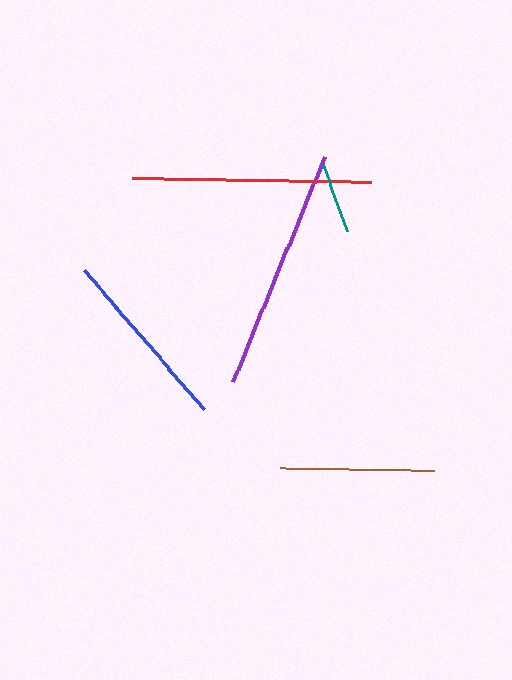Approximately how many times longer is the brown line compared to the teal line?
The brown line is approximately 2.1 times the length of the teal line.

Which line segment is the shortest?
The teal line is the shortest at approximately 72 pixels.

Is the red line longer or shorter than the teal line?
The red line is longer than the teal line.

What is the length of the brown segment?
The brown segment is approximately 154 pixels long.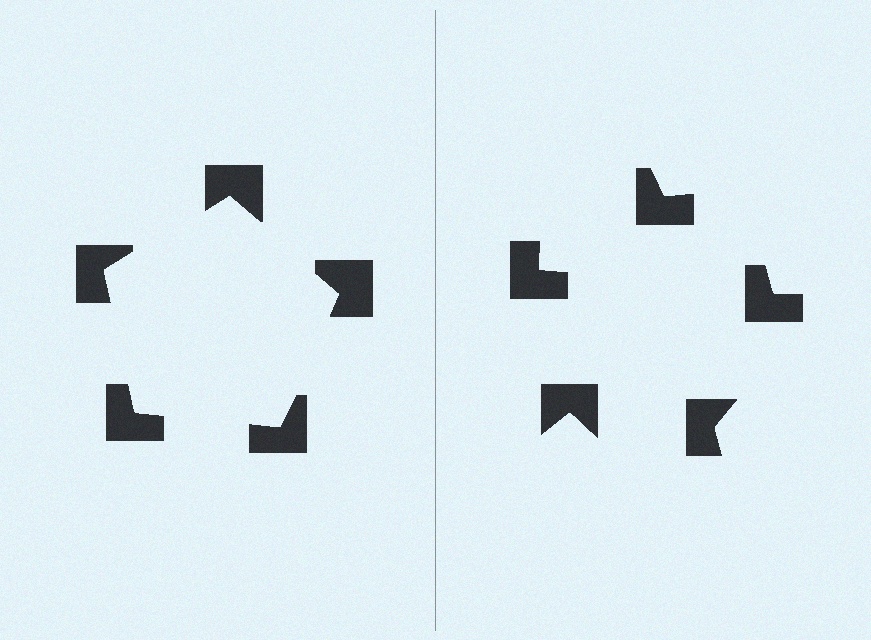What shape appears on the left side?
An illusory pentagon.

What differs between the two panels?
The notched squares are positioned identically on both sides; only the wedge orientations differ. On the left they align to a pentagon; on the right they are misaligned.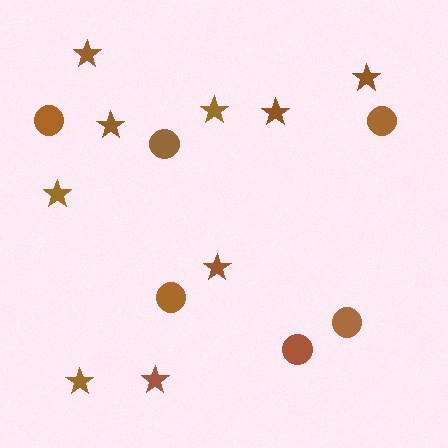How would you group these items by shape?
There are 2 groups: one group of stars (9) and one group of circles (6).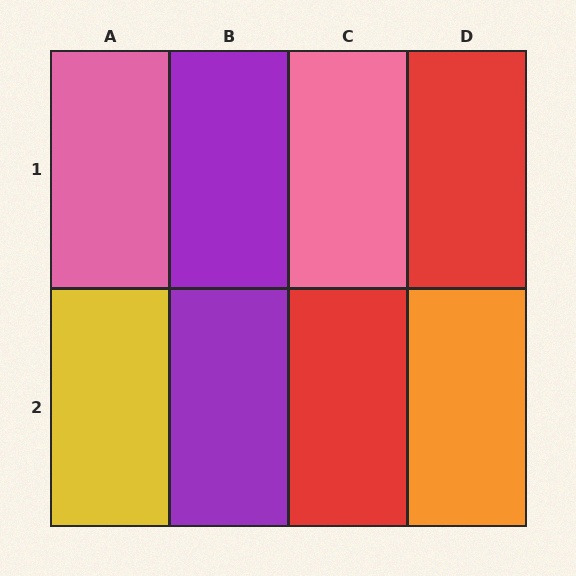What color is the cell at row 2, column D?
Orange.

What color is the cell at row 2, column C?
Red.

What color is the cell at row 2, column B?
Purple.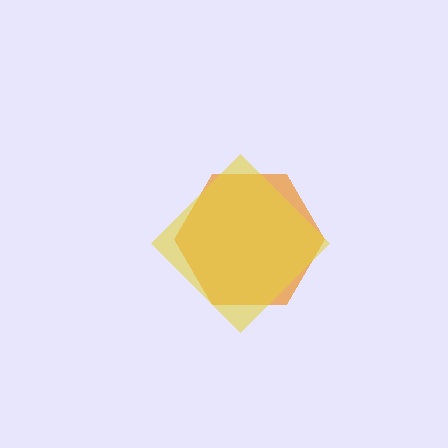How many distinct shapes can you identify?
There are 2 distinct shapes: an orange hexagon, a yellow diamond.